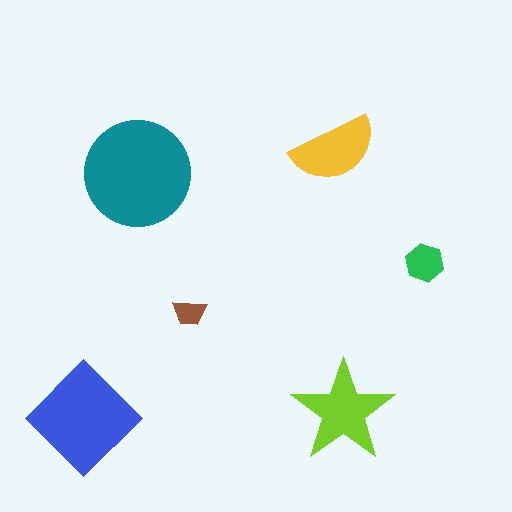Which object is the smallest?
The brown trapezoid.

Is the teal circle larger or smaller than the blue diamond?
Larger.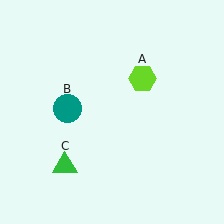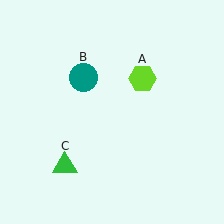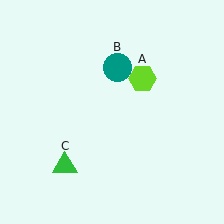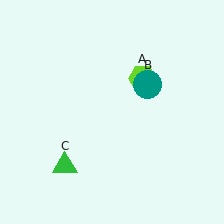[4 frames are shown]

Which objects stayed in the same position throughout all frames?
Lime hexagon (object A) and green triangle (object C) remained stationary.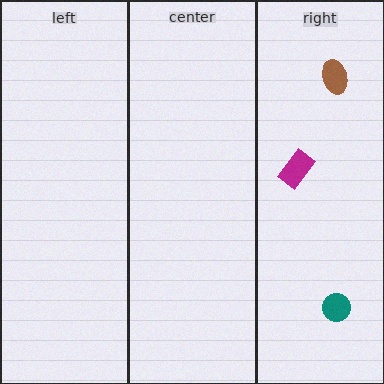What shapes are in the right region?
The teal circle, the brown ellipse, the magenta rectangle.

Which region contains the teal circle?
The right region.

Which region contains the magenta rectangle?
The right region.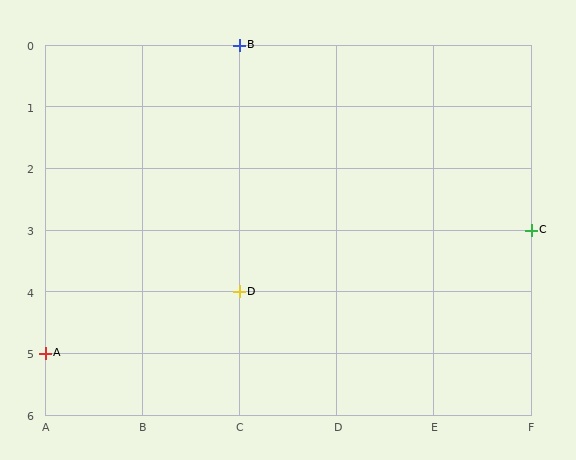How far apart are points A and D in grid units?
Points A and D are 2 columns and 1 row apart (about 2.2 grid units diagonally).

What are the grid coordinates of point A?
Point A is at grid coordinates (A, 5).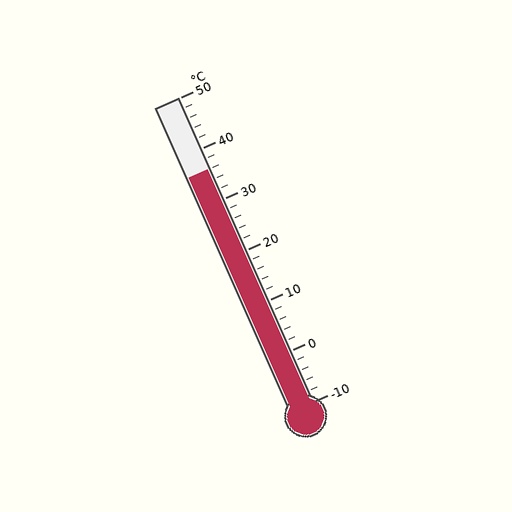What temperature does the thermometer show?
The thermometer shows approximately 36°C.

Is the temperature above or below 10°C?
The temperature is above 10°C.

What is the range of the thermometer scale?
The thermometer scale ranges from -10°C to 50°C.